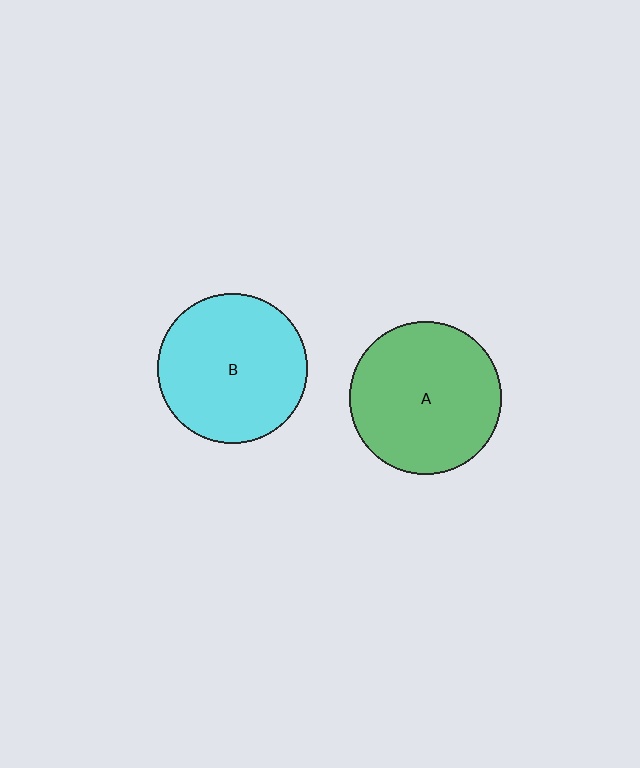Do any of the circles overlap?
No, none of the circles overlap.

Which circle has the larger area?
Circle A (green).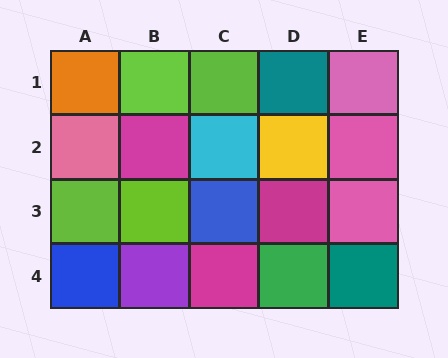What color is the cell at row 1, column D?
Teal.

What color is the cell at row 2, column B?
Magenta.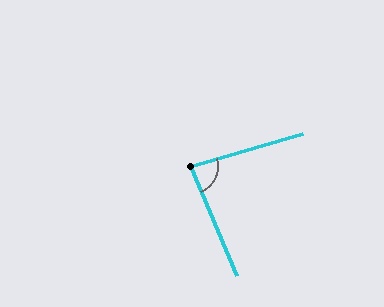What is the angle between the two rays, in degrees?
Approximately 83 degrees.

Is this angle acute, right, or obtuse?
It is acute.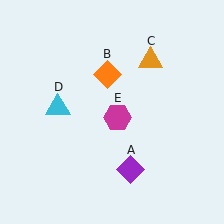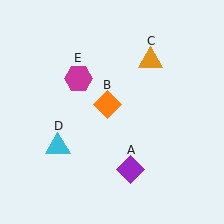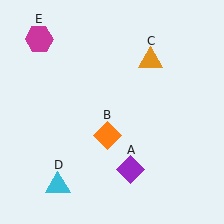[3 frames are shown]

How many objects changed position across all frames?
3 objects changed position: orange diamond (object B), cyan triangle (object D), magenta hexagon (object E).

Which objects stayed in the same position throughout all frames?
Purple diamond (object A) and orange triangle (object C) remained stationary.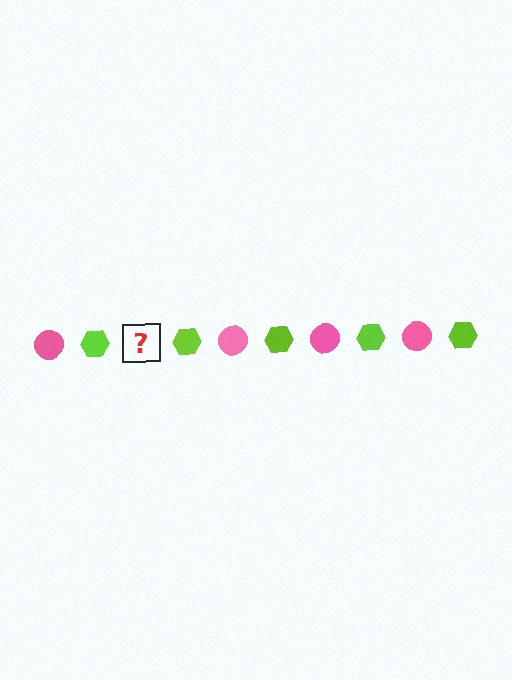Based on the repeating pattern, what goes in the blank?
The blank should be a pink circle.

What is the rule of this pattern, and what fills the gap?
The rule is that the pattern alternates between pink circle and lime hexagon. The gap should be filled with a pink circle.